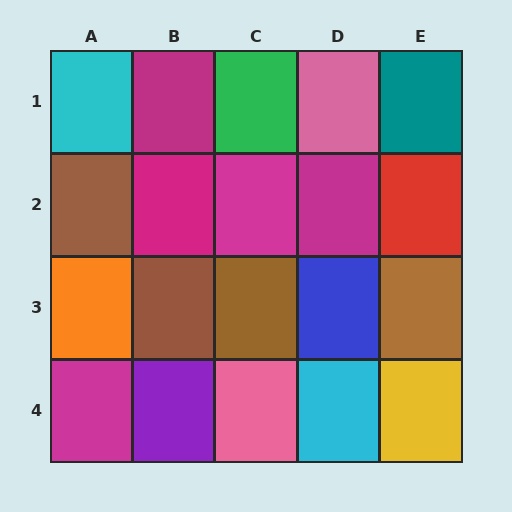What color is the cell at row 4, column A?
Magenta.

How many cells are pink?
2 cells are pink.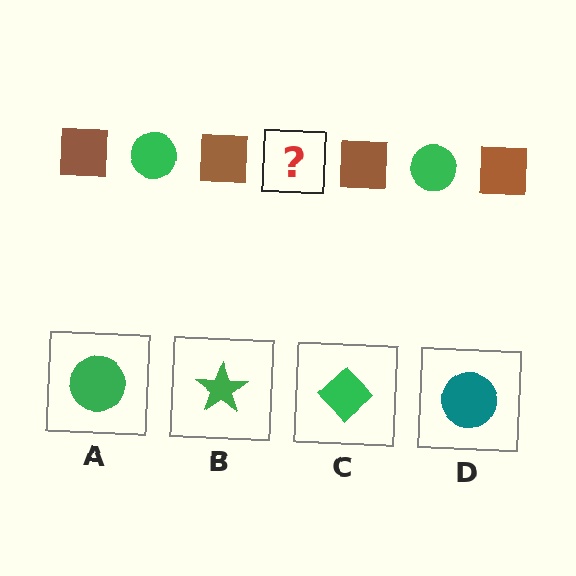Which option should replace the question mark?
Option A.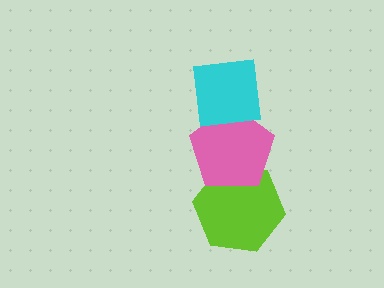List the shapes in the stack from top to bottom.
From top to bottom: the cyan square, the pink pentagon, the lime hexagon.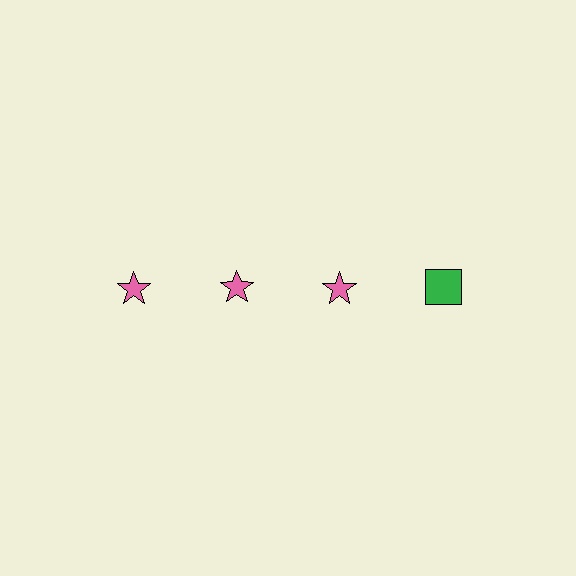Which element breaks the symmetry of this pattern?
The green square in the top row, second from right column breaks the symmetry. All other shapes are pink stars.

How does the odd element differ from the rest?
It differs in both color (green instead of pink) and shape (square instead of star).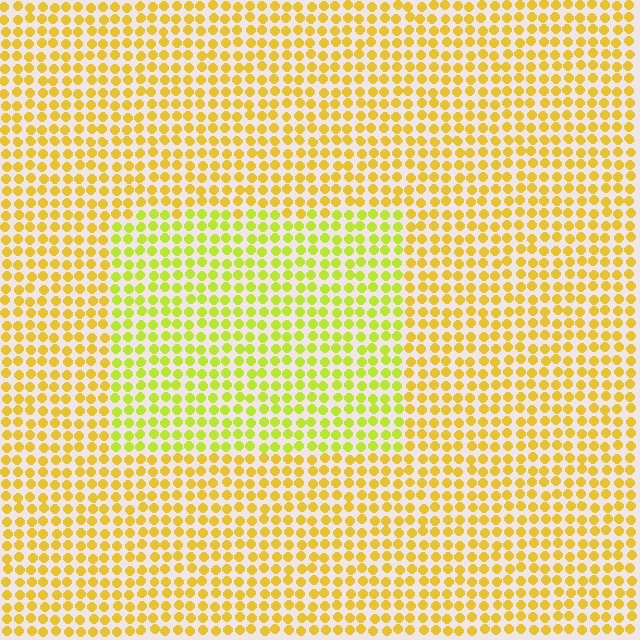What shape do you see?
I see a rectangle.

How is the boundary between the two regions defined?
The boundary is defined purely by a slight shift in hue (about 28 degrees). Spacing, size, and orientation are identical on both sides.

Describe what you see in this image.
The image is filled with small yellow elements in a uniform arrangement. A rectangle-shaped region is visible where the elements are tinted to a slightly different hue, forming a subtle color boundary.